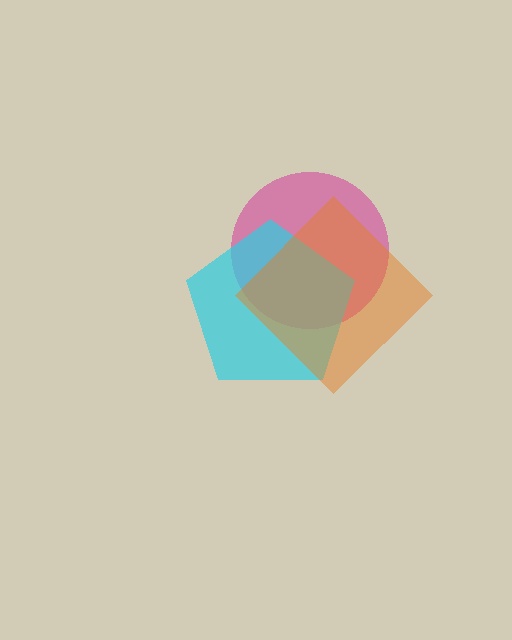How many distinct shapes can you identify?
There are 3 distinct shapes: a magenta circle, a cyan pentagon, an orange diamond.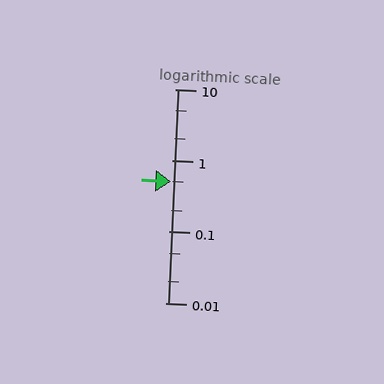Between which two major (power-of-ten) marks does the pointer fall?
The pointer is between 0.1 and 1.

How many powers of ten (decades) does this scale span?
The scale spans 3 decades, from 0.01 to 10.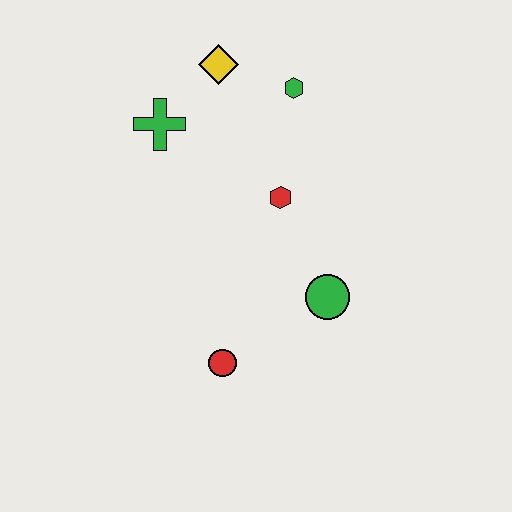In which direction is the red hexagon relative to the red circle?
The red hexagon is above the red circle.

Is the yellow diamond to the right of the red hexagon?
No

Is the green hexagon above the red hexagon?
Yes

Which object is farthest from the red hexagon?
The red circle is farthest from the red hexagon.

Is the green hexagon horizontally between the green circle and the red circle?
Yes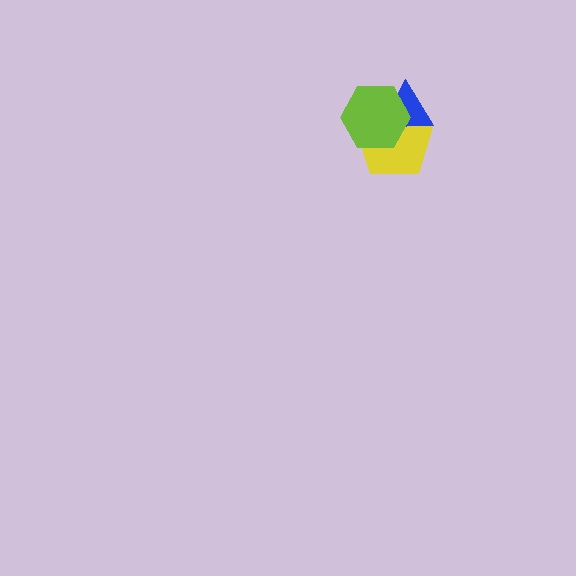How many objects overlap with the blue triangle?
2 objects overlap with the blue triangle.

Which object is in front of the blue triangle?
The lime hexagon is in front of the blue triangle.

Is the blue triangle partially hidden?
Yes, it is partially covered by another shape.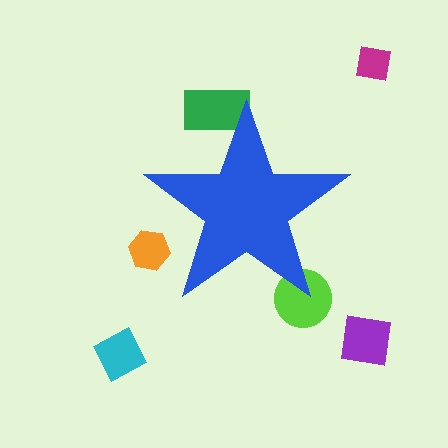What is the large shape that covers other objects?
A blue star.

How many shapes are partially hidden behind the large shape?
3 shapes are partially hidden.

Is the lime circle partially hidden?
Yes, the lime circle is partially hidden behind the blue star.